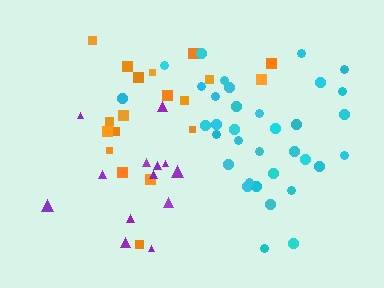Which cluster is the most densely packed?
Cyan.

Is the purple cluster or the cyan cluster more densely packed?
Cyan.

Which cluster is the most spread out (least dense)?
Orange.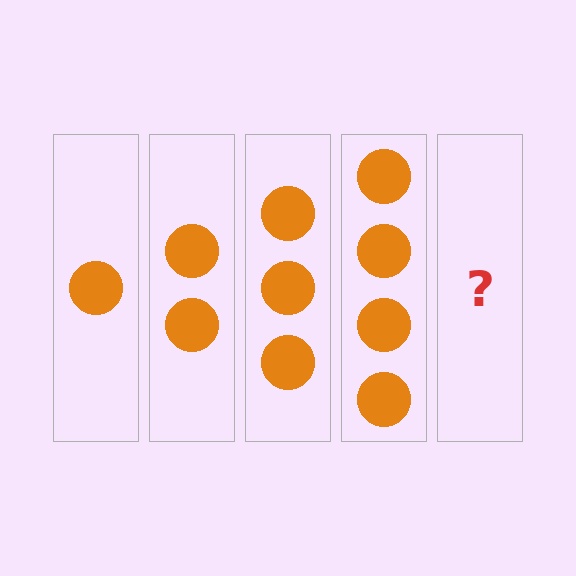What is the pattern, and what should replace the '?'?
The pattern is that each step adds one more circle. The '?' should be 5 circles.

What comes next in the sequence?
The next element should be 5 circles.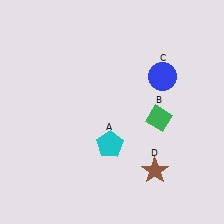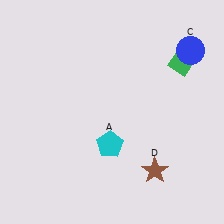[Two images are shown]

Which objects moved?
The objects that moved are: the green diamond (B), the blue circle (C).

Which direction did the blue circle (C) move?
The blue circle (C) moved right.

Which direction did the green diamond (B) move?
The green diamond (B) moved up.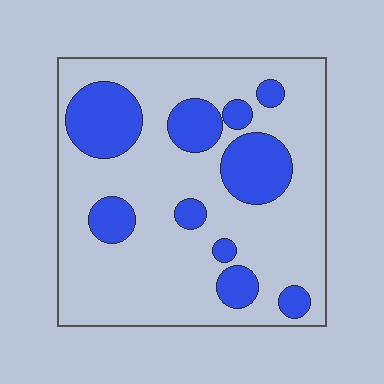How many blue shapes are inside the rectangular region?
10.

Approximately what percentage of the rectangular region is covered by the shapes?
Approximately 25%.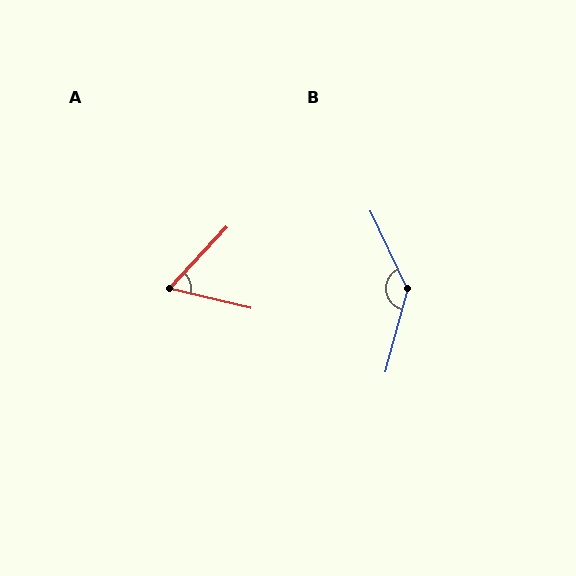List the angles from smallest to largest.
A (60°), B (140°).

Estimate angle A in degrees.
Approximately 60 degrees.